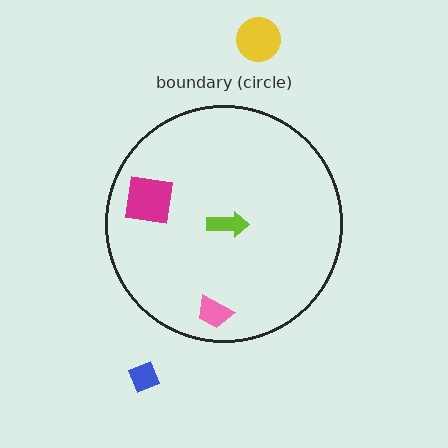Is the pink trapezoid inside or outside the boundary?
Inside.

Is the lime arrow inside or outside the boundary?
Inside.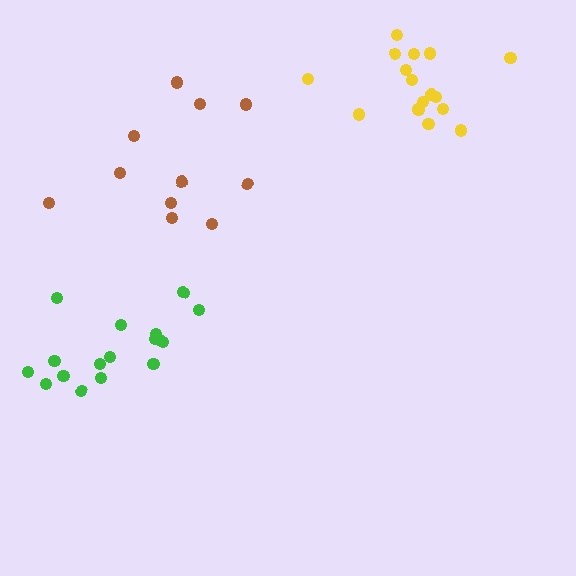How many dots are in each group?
Group 1: 17 dots, Group 2: 17 dots, Group 3: 11 dots (45 total).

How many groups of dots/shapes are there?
There are 3 groups.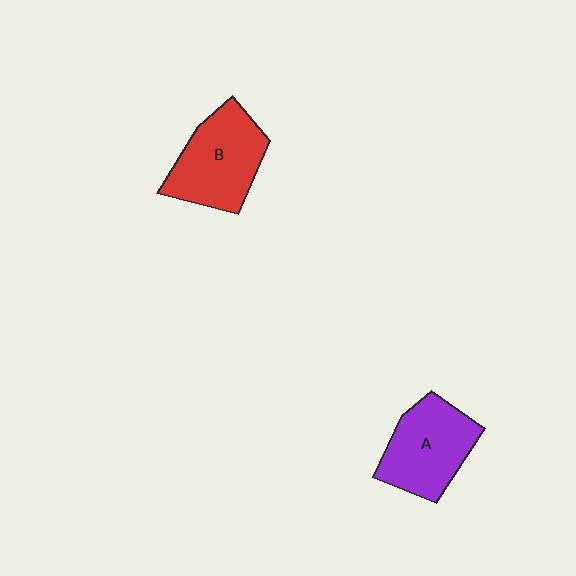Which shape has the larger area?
Shape B (red).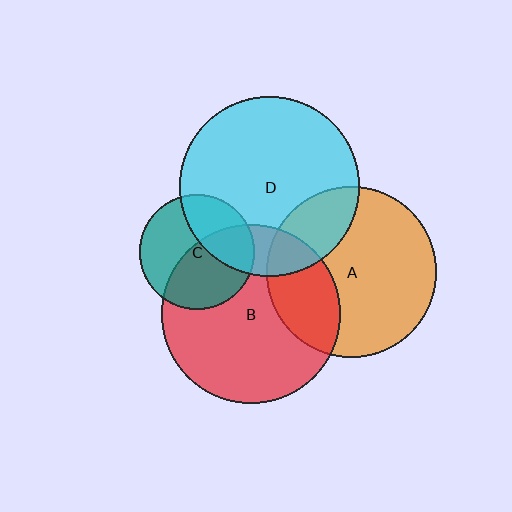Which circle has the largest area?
Circle D (cyan).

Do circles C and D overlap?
Yes.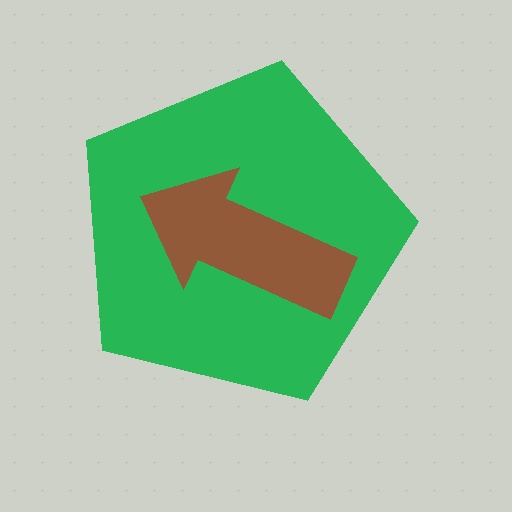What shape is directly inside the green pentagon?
The brown arrow.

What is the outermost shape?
The green pentagon.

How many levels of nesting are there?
2.